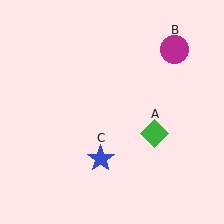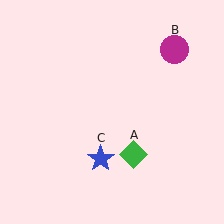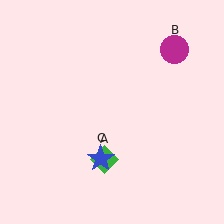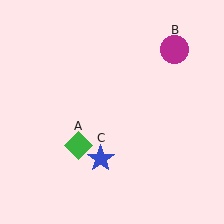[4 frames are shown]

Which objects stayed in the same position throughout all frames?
Magenta circle (object B) and blue star (object C) remained stationary.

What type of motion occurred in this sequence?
The green diamond (object A) rotated clockwise around the center of the scene.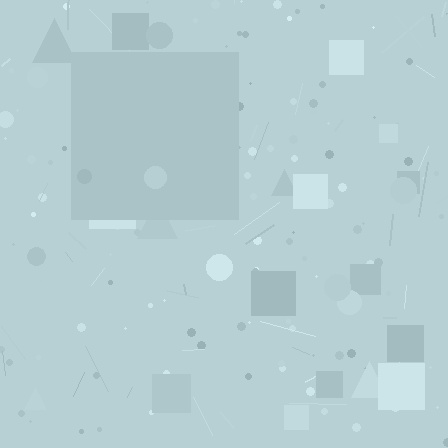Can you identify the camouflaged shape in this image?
The camouflaged shape is a square.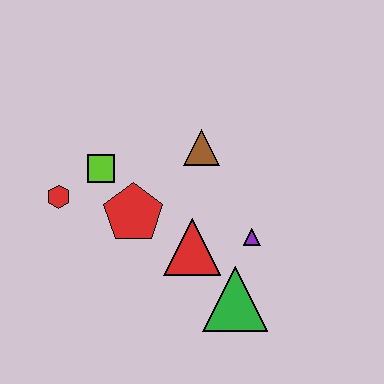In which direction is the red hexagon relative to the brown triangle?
The red hexagon is to the left of the brown triangle.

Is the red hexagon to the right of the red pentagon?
No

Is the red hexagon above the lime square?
No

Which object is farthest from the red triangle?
The red hexagon is farthest from the red triangle.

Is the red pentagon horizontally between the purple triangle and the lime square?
Yes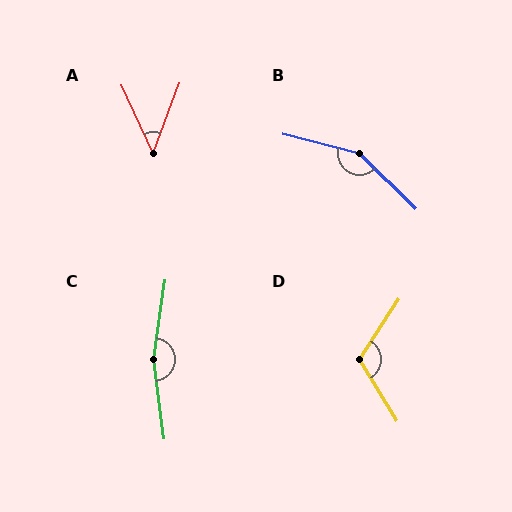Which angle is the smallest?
A, at approximately 45 degrees.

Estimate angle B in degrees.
Approximately 150 degrees.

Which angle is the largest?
C, at approximately 164 degrees.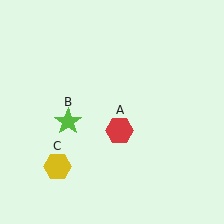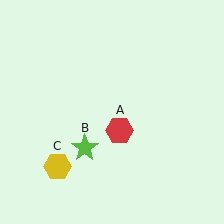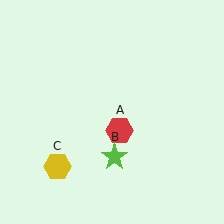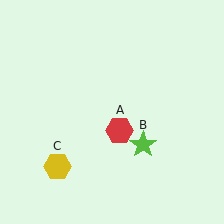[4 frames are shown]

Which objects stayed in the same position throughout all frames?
Red hexagon (object A) and yellow hexagon (object C) remained stationary.